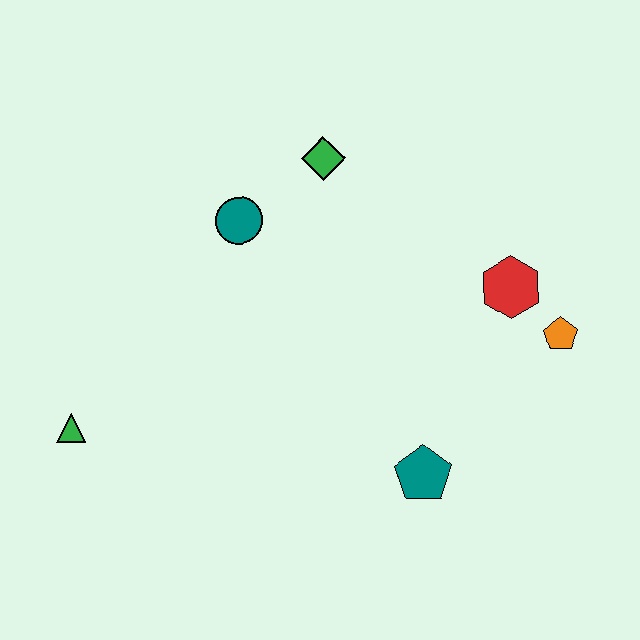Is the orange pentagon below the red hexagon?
Yes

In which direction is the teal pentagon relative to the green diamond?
The teal pentagon is below the green diamond.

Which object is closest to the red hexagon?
The orange pentagon is closest to the red hexagon.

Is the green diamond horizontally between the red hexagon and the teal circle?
Yes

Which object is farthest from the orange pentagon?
The green triangle is farthest from the orange pentagon.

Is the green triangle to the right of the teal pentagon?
No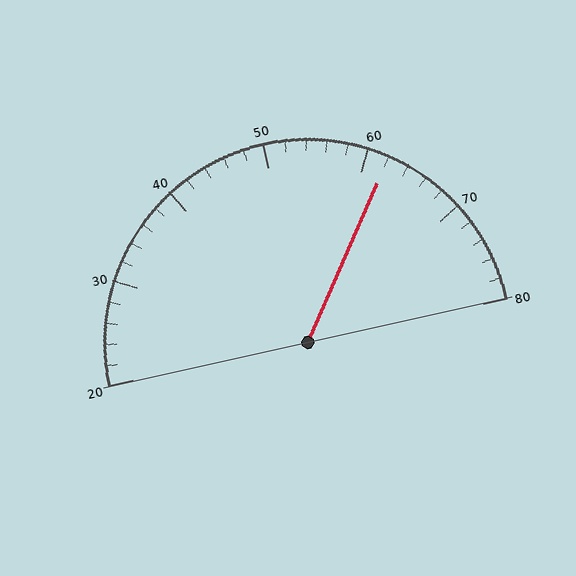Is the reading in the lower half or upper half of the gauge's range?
The reading is in the upper half of the range (20 to 80).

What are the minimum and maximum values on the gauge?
The gauge ranges from 20 to 80.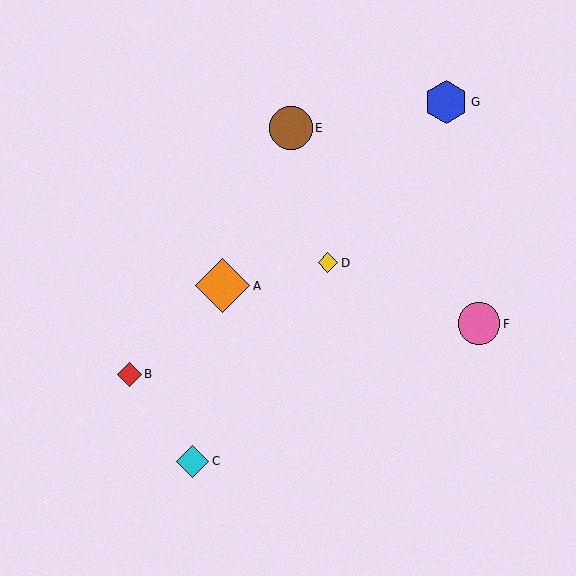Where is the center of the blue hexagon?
The center of the blue hexagon is at (446, 102).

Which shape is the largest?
The orange diamond (labeled A) is the largest.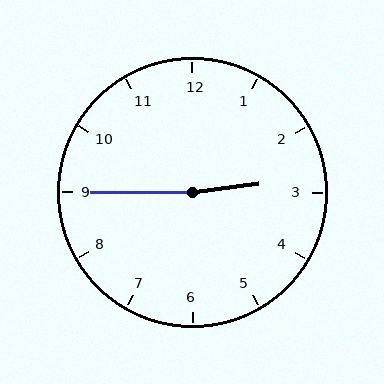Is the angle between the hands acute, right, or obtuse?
It is obtuse.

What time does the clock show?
2:45.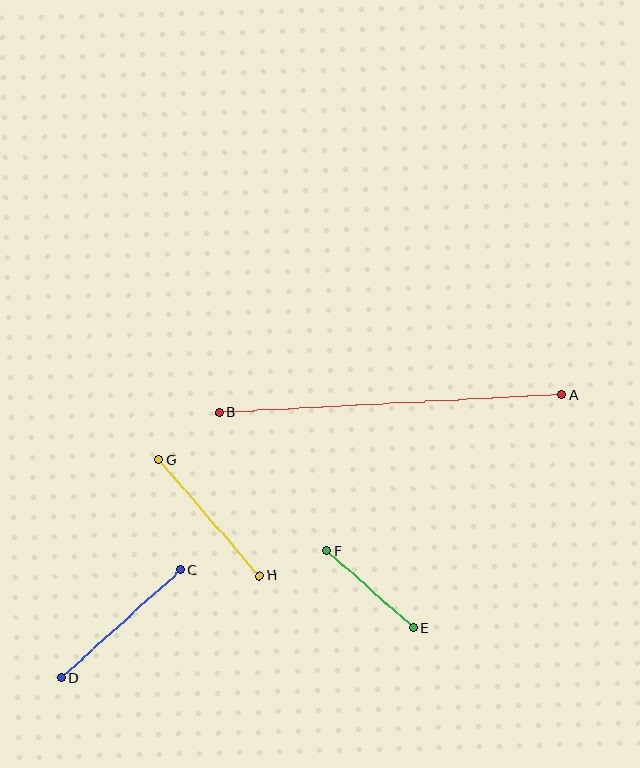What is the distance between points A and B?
The distance is approximately 343 pixels.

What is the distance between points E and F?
The distance is approximately 116 pixels.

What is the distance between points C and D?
The distance is approximately 161 pixels.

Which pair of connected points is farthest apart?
Points A and B are farthest apart.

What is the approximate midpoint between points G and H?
The midpoint is at approximately (209, 518) pixels.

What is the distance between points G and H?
The distance is approximately 154 pixels.